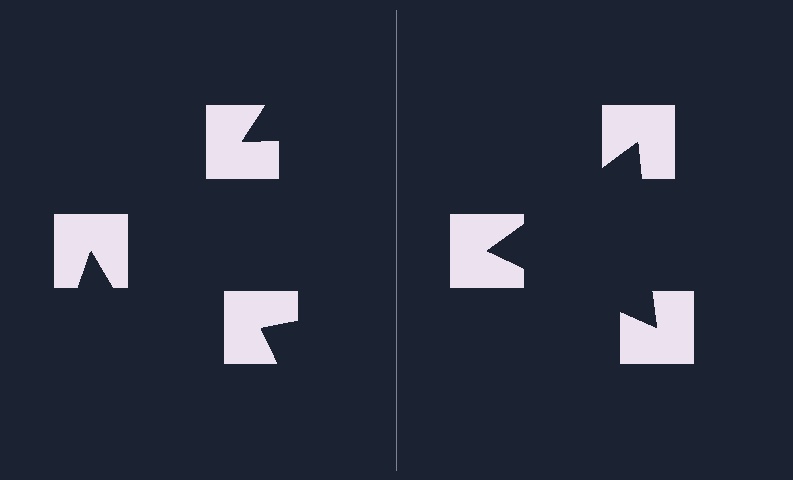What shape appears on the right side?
An illusory triangle.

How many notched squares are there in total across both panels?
6 — 3 on each side.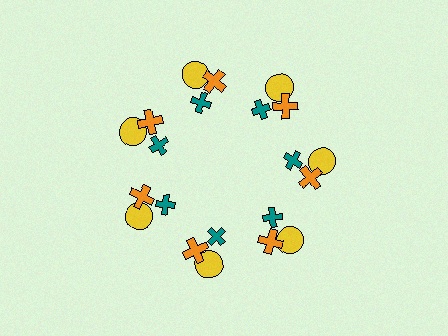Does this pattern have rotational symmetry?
Yes, this pattern has 7-fold rotational symmetry. It looks the same after rotating 51 degrees around the center.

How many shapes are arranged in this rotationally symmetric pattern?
There are 21 shapes, arranged in 7 groups of 3.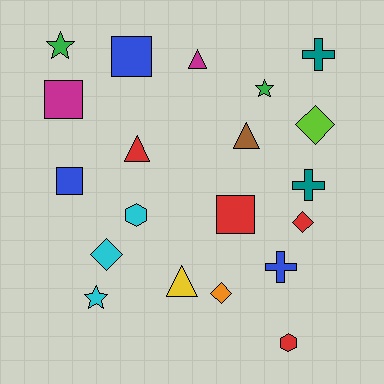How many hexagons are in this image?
There are 2 hexagons.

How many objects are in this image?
There are 20 objects.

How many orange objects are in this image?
There is 1 orange object.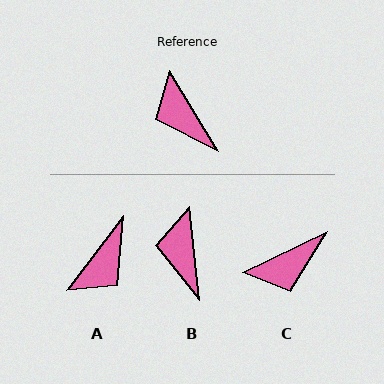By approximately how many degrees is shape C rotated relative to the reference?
Approximately 85 degrees counter-clockwise.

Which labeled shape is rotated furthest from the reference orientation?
A, about 111 degrees away.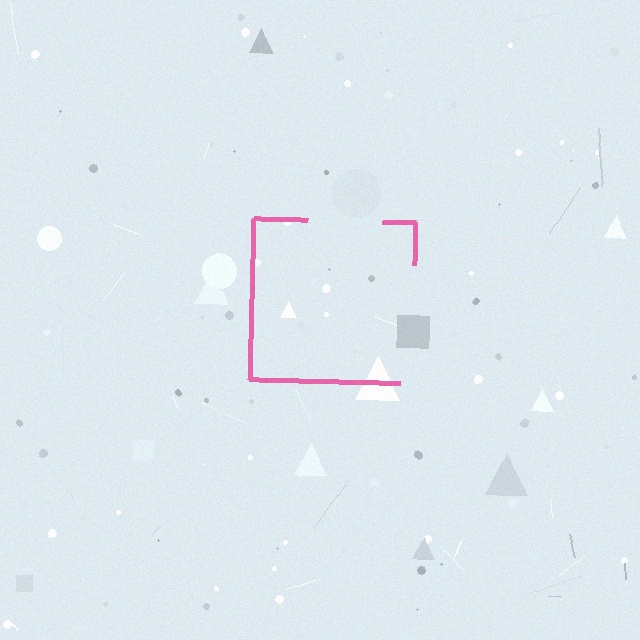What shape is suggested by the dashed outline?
The dashed outline suggests a square.